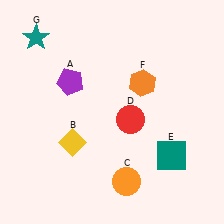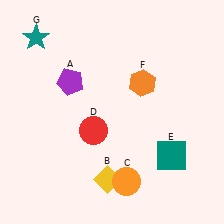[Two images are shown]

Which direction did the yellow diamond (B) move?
The yellow diamond (B) moved down.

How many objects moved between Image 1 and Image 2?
2 objects moved between the two images.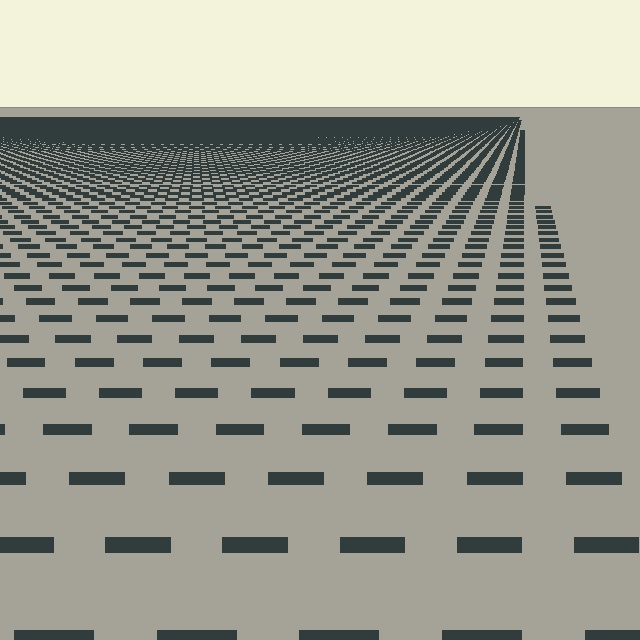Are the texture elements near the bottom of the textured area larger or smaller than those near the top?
Larger. Near the bottom, elements are closer to the viewer and appear at a bigger on-screen size.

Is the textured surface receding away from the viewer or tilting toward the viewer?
The surface is receding away from the viewer. Texture elements get smaller and denser toward the top.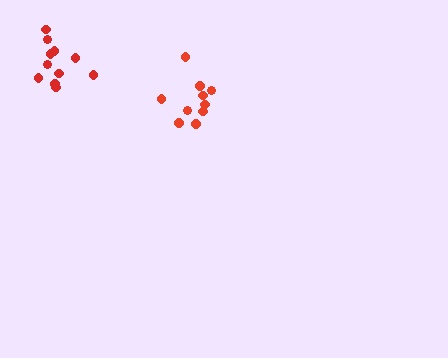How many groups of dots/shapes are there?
There are 2 groups.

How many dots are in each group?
Group 1: 10 dots, Group 2: 11 dots (21 total).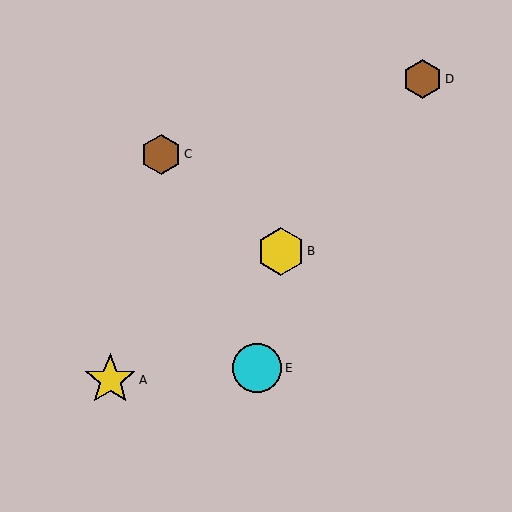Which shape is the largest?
The yellow star (labeled A) is the largest.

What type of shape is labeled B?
Shape B is a yellow hexagon.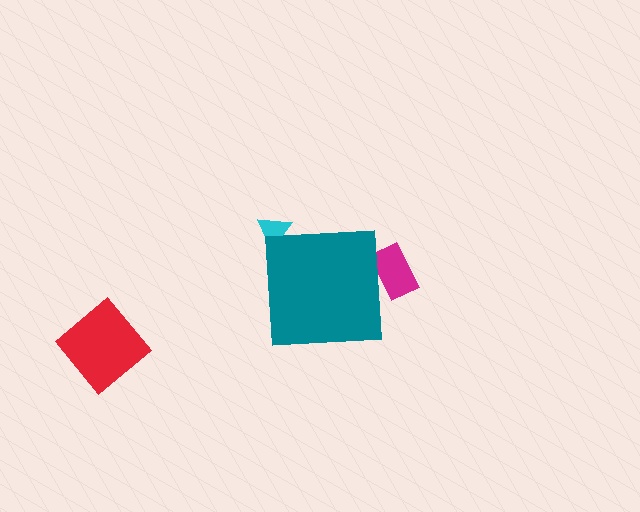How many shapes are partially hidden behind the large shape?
2 shapes are partially hidden.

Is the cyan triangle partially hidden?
Yes, the cyan triangle is partially hidden behind the teal square.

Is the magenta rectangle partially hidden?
Yes, the magenta rectangle is partially hidden behind the teal square.